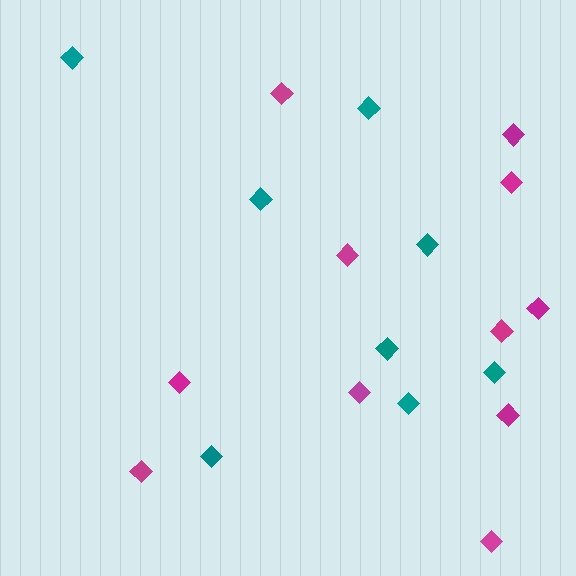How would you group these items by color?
There are 2 groups: one group of teal diamonds (8) and one group of magenta diamonds (11).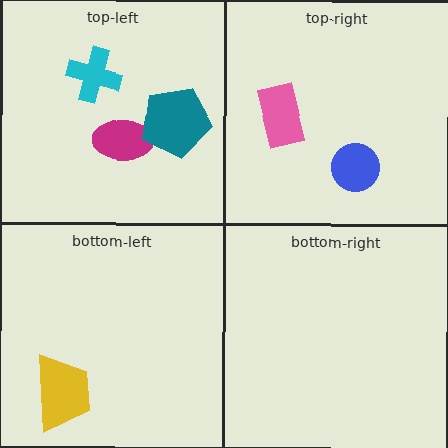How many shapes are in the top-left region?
3.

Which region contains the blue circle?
The top-right region.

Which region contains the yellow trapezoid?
The bottom-left region.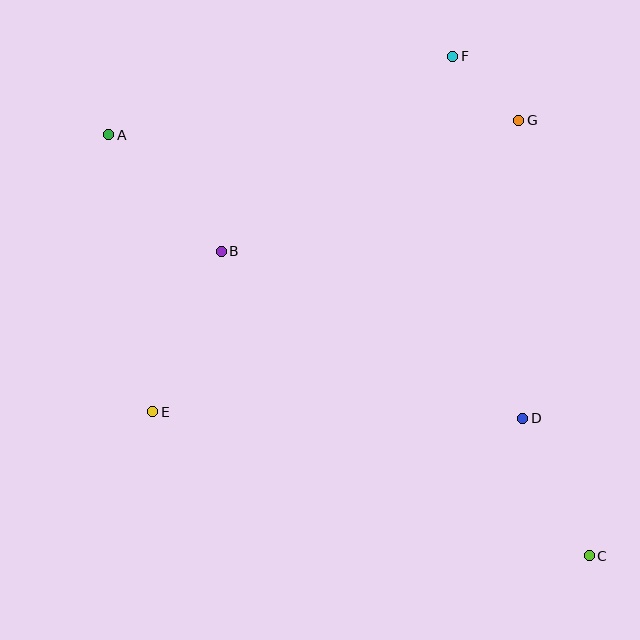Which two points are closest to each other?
Points F and G are closest to each other.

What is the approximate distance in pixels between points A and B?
The distance between A and B is approximately 162 pixels.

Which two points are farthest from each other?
Points A and C are farthest from each other.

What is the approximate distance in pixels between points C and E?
The distance between C and E is approximately 460 pixels.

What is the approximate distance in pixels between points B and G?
The distance between B and G is approximately 325 pixels.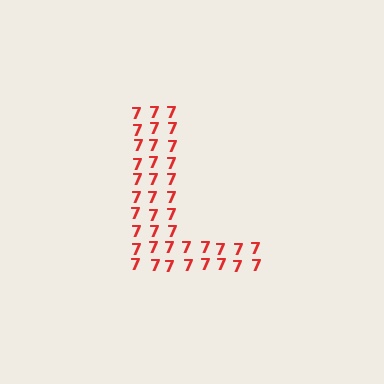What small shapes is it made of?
It is made of small digit 7's.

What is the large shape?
The large shape is the letter L.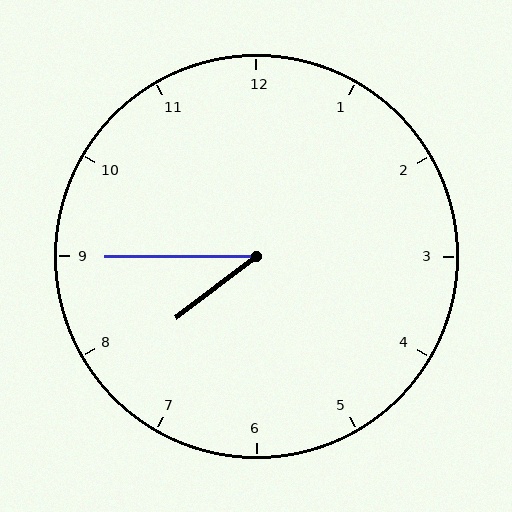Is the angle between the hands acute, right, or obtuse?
It is acute.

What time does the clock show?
7:45.